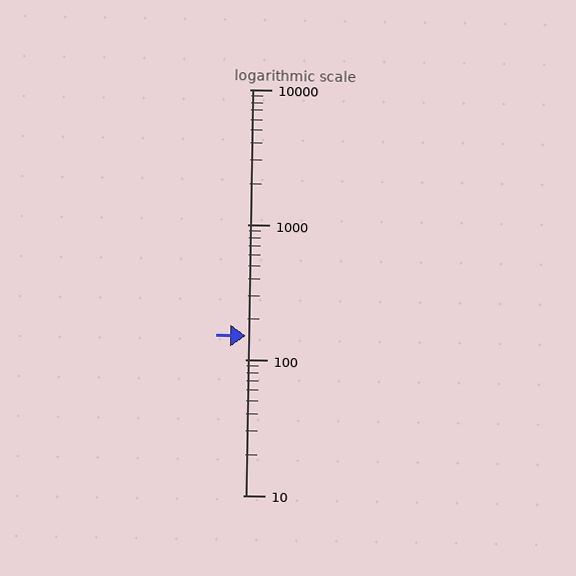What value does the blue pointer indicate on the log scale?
The pointer indicates approximately 150.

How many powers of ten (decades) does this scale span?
The scale spans 3 decades, from 10 to 10000.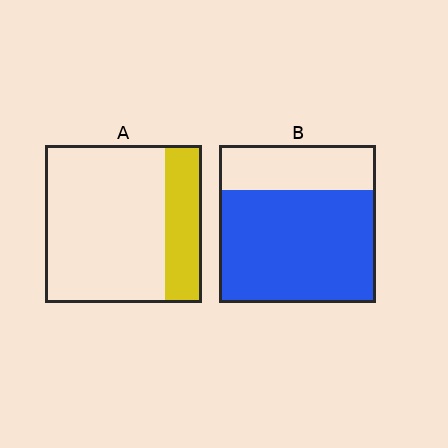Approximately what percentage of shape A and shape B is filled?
A is approximately 25% and B is approximately 70%.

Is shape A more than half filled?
No.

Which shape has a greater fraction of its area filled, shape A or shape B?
Shape B.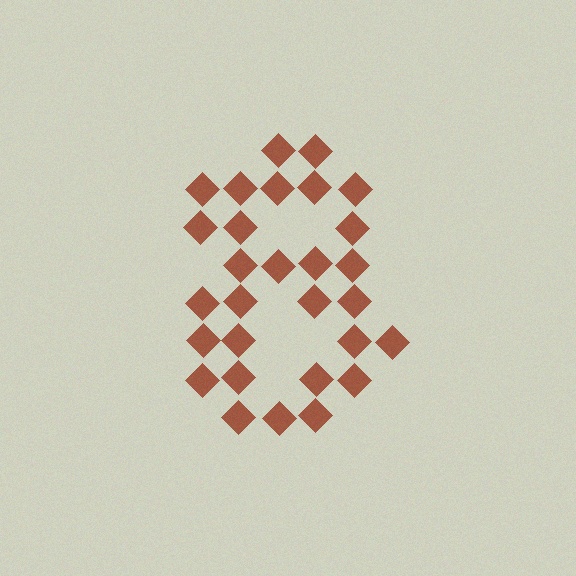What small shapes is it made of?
It is made of small diamonds.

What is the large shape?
The large shape is the digit 8.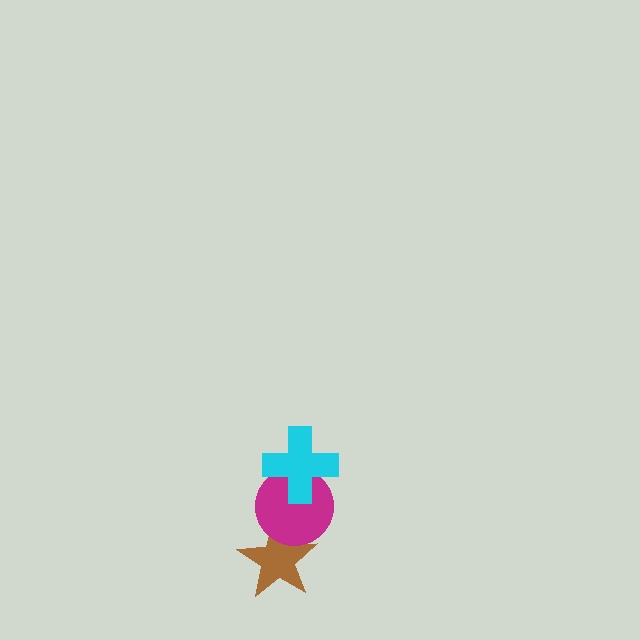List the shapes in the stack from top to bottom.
From top to bottom: the cyan cross, the magenta circle, the brown star.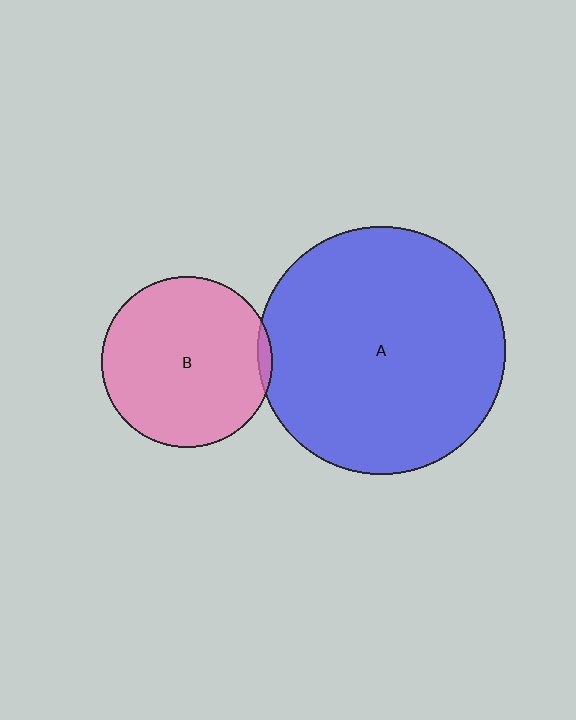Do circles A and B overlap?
Yes.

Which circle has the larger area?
Circle A (blue).